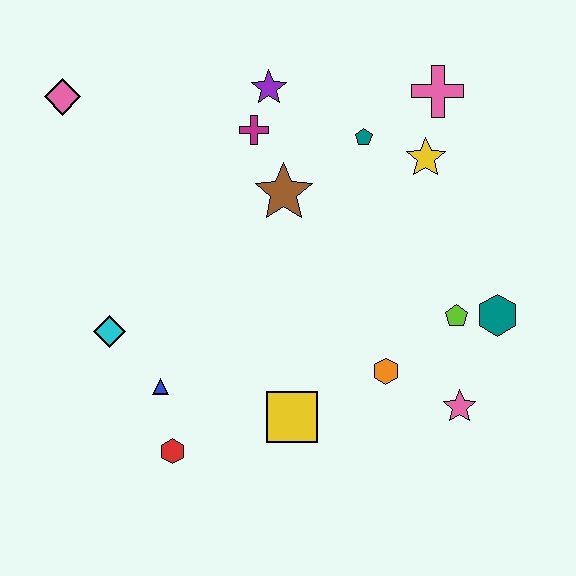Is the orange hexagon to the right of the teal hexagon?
No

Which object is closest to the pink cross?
The yellow star is closest to the pink cross.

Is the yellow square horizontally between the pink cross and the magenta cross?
Yes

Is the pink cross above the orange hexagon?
Yes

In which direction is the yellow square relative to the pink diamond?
The yellow square is below the pink diamond.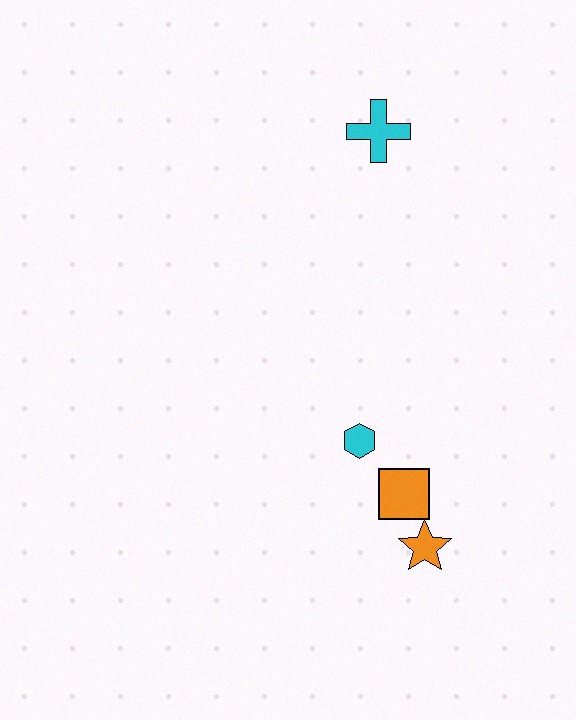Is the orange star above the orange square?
No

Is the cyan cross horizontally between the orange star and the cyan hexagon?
Yes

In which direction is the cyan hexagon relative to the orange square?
The cyan hexagon is above the orange square.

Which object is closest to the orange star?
The orange square is closest to the orange star.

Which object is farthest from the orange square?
The cyan cross is farthest from the orange square.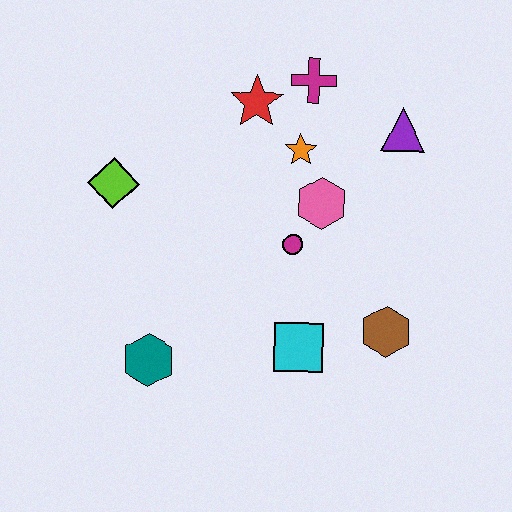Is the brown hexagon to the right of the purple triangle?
No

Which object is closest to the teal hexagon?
The cyan square is closest to the teal hexagon.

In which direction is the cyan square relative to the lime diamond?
The cyan square is to the right of the lime diamond.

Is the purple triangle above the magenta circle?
Yes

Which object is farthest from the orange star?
The teal hexagon is farthest from the orange star.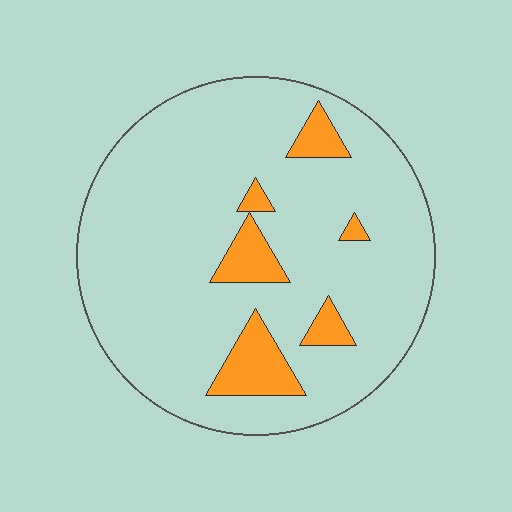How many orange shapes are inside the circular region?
6.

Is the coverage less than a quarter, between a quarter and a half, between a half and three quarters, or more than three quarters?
Less than a quarter.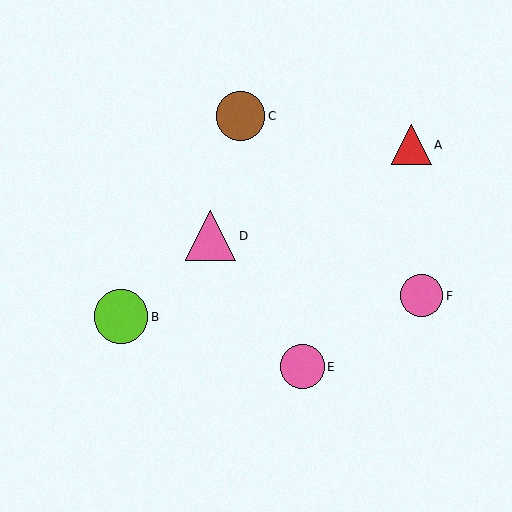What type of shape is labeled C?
Shape C is a brown circle.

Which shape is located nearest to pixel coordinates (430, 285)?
The pink circle (labeled F) at (422, 296) is nearest to that location.